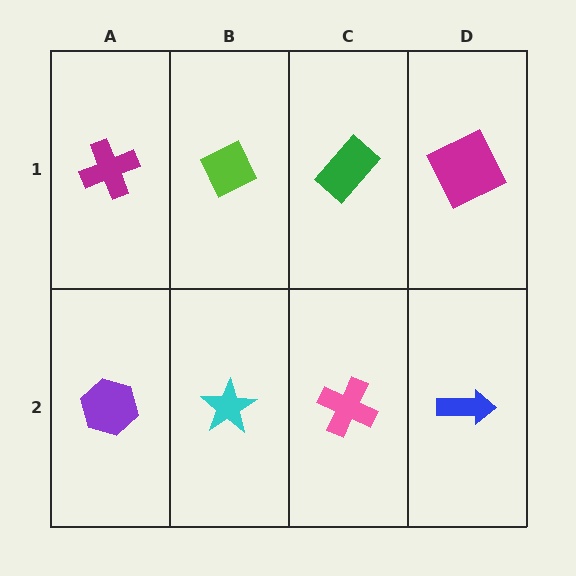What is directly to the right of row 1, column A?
A lime diamond.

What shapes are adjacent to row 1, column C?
A pink cross (row 2, column C), a lime diamond (row 1, column B), a magenta square (row 1, column D).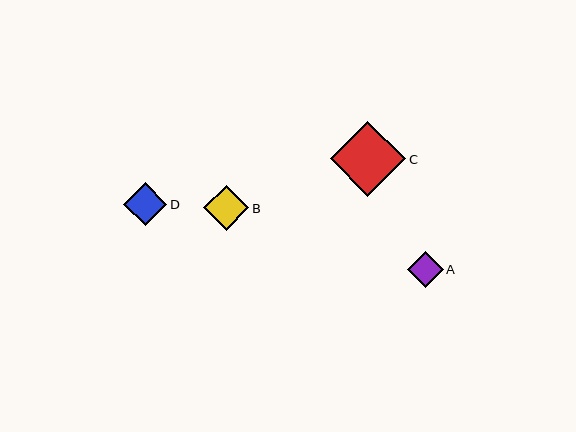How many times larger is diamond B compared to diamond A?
Diamond B is approximately 1.3 times the size of diamond A.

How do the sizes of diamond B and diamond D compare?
Diamond B and diamond D are approximately the same size.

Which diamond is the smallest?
Diamond A is the smallest with a size of approximately 36 pixels.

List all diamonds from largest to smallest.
From largest to smallest: C, B, D, A.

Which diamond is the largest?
Diamond C is the largest with a size of approximately 76 pixels.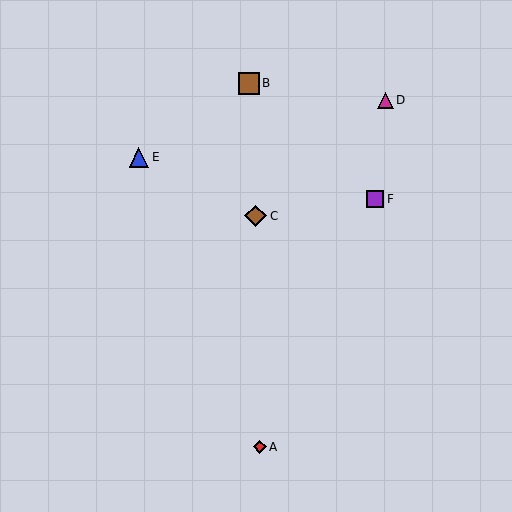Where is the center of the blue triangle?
The center of the blue triangle is at (139, 157).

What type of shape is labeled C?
Shape C is a brown diamond.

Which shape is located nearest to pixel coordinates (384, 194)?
The purple square (labeled F) at (375, 199) is nearest to that location.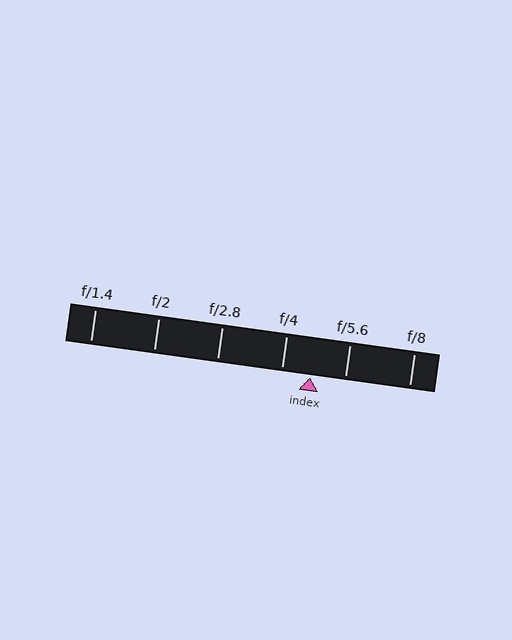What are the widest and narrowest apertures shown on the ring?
The widest aperture shown is f/1.4 and the narrowest is f/8.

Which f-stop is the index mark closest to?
The index mark is closest to f/4.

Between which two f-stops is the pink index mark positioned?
The index mark is between f/4 and f/5.6.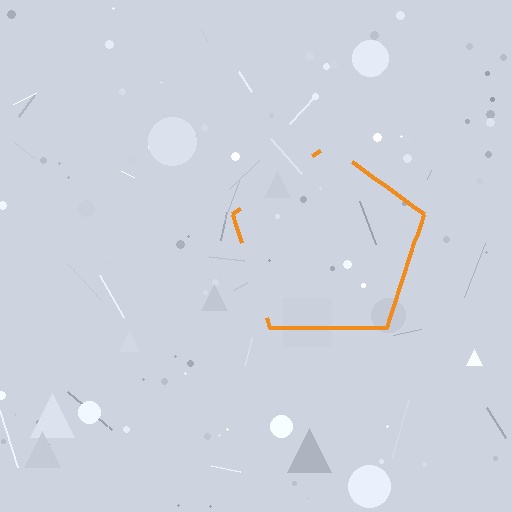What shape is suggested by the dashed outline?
The dashed outline suggests a pentagon.